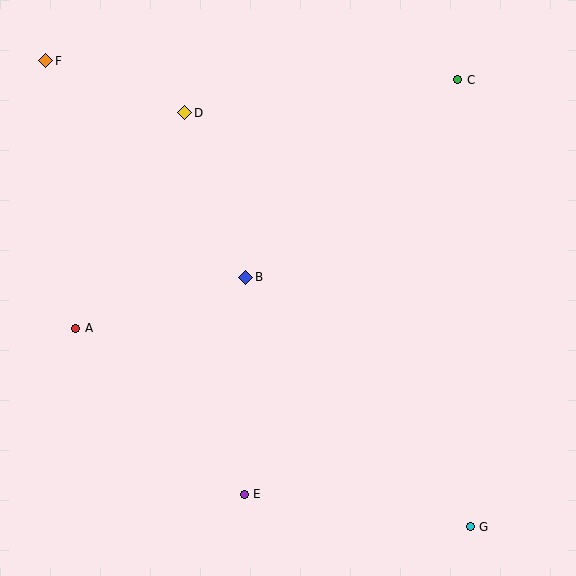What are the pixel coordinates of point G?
Point G is at (470, 527).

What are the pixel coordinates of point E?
Point E is at (244, 494).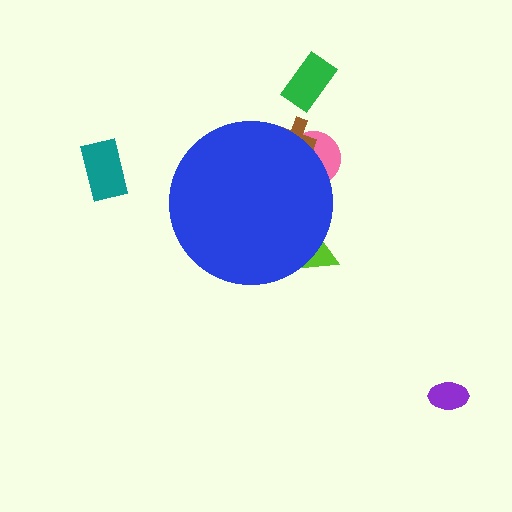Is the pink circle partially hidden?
Yes, the pink circle is partially hidden behind the blue circle.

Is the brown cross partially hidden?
Yes, the brown cross is partially hidden behind the blue circle.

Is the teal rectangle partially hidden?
No, the teal rectangle is fully visible.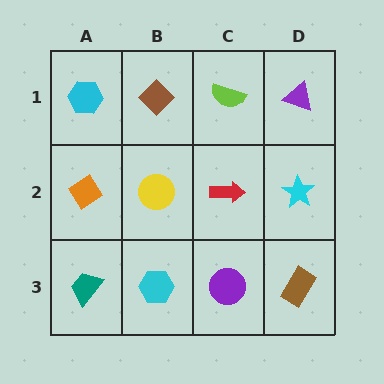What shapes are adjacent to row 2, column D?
A purple triangle (row 1, column D), a brown rectangle (row 3, column D), a red arrow (row 2, column C).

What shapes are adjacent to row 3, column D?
A cyan star (row 2, column D), a purple circle (row 3, column C).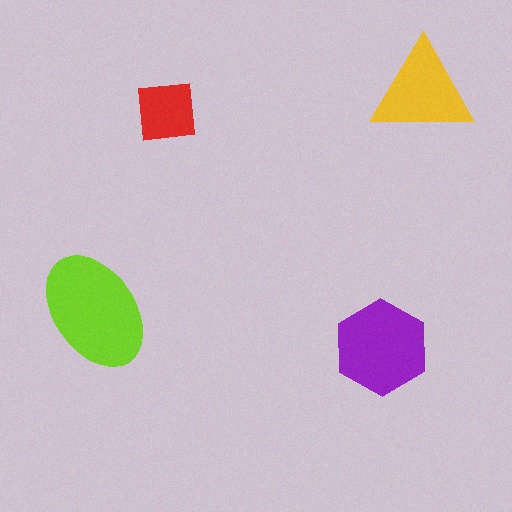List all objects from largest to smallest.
The lime ellipse, the purple hexagon, the yellow triangle, the red square.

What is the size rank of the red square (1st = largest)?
4th.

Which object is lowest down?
The purple hexagon is bottommost.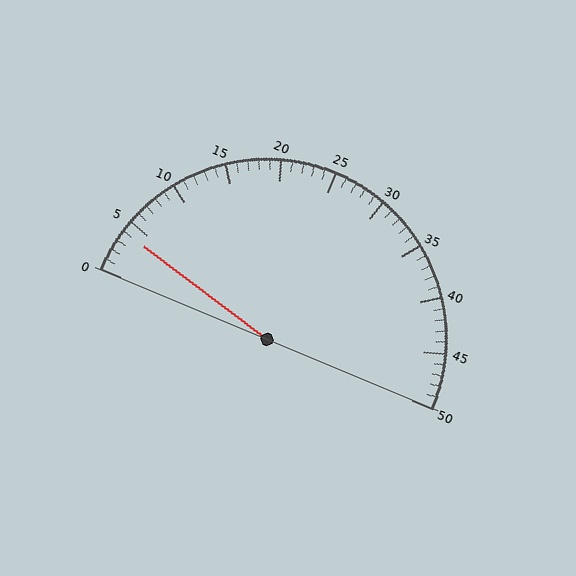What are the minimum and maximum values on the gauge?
The gauge ranges from 0 to 50.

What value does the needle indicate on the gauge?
The needle indicates approximately 4.